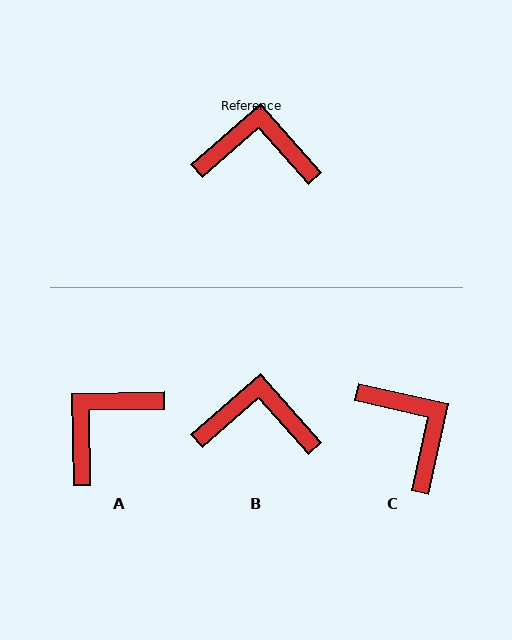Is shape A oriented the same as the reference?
No, it is off by about 50 degrees.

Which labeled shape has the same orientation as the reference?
B.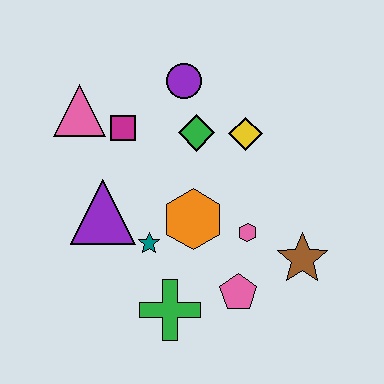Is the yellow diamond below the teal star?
No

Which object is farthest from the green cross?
The purple circle is farthest from the green cross.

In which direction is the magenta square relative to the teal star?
The magenta square is above the teal star.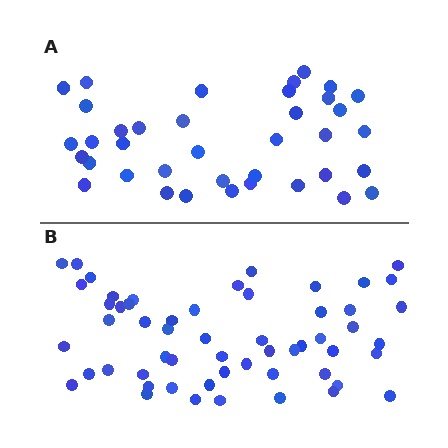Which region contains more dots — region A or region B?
Region B (the bottom region) has more dots.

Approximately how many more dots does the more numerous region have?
Region B has approximately 20 more dots than region A.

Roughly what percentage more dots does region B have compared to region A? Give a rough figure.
About 45% more.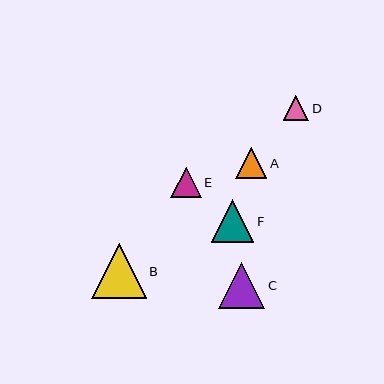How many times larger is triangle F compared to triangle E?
Triangle F is approximately 1.4 times the size of triangle E.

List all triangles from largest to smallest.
From largest to smallest: B, C, F, A, E, D.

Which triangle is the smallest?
Triangle D is the smallest with a size of approximately 26 pixels.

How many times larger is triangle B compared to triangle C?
Triangle B is approximately 1.2 times the size of triangle C.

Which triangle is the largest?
Triangle B is the largest with a size of approximately 55 pixels.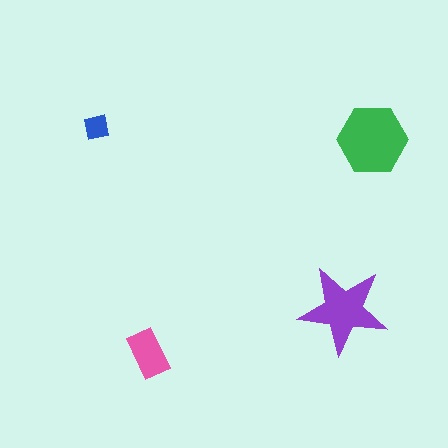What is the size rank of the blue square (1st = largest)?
4th.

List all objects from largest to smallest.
The green hexagon, the purple star, the pink rectangle, the blue square.